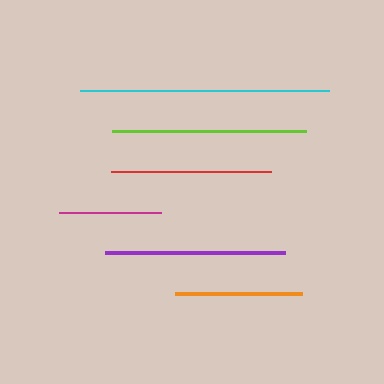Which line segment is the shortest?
The magenta line is the shortest at approximately 102 pixels.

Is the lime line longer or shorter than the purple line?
The lime line is longer than the purple line.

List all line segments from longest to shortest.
From longest to shortest: cyan, lime, purple, red, orange, magenta.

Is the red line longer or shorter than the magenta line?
The red line is longer than the magenta line.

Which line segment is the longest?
The cyan line is the longest at approximately 249 pixels.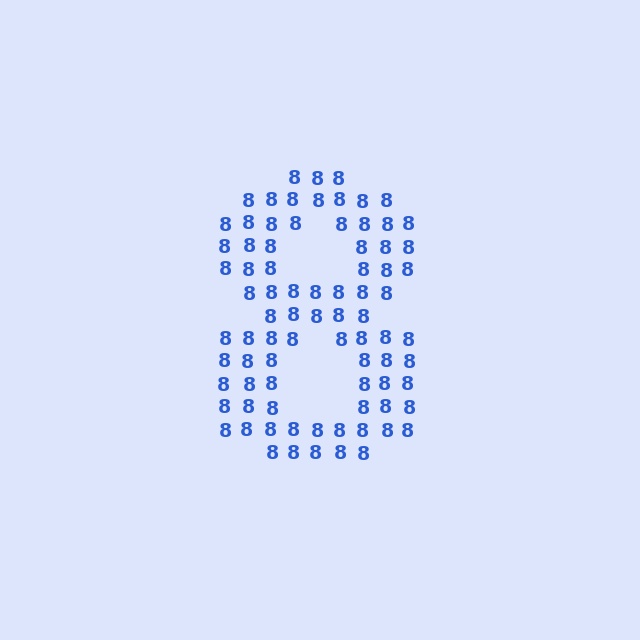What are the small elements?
The small elements are digit 8's.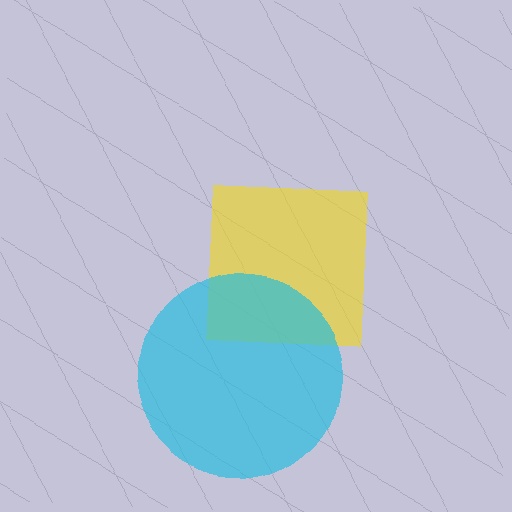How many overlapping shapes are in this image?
There are 2 overlapping shapes in the image.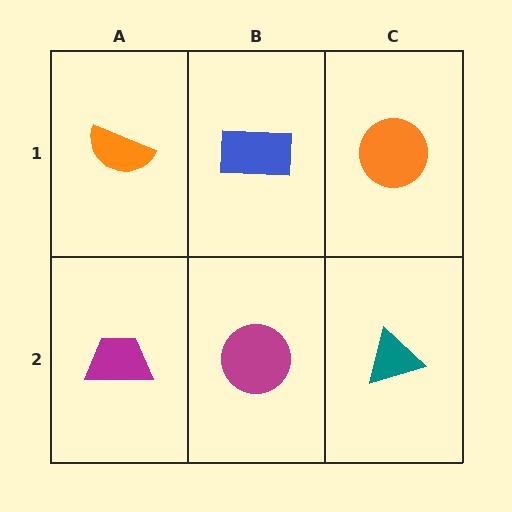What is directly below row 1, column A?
A magenta trapezoid.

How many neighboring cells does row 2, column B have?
3.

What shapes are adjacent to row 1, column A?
A magenta trapezoid (row 2, column A), a blue rectangle (row 1, column B).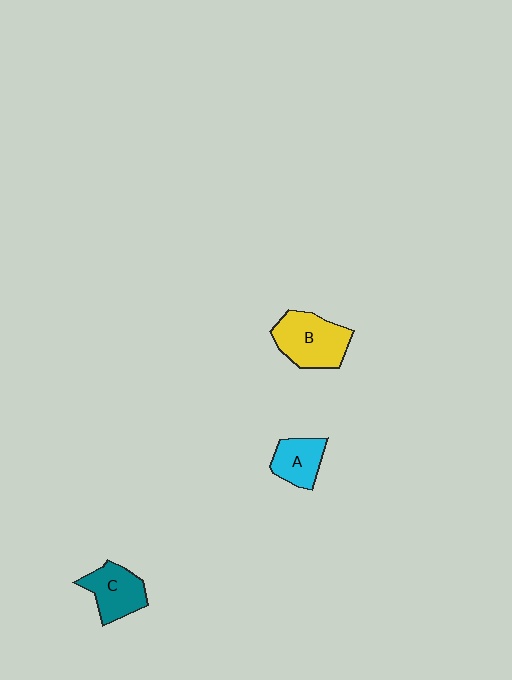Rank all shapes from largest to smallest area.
From largest to smallest: B (yellow), C (teal), A (cyan).